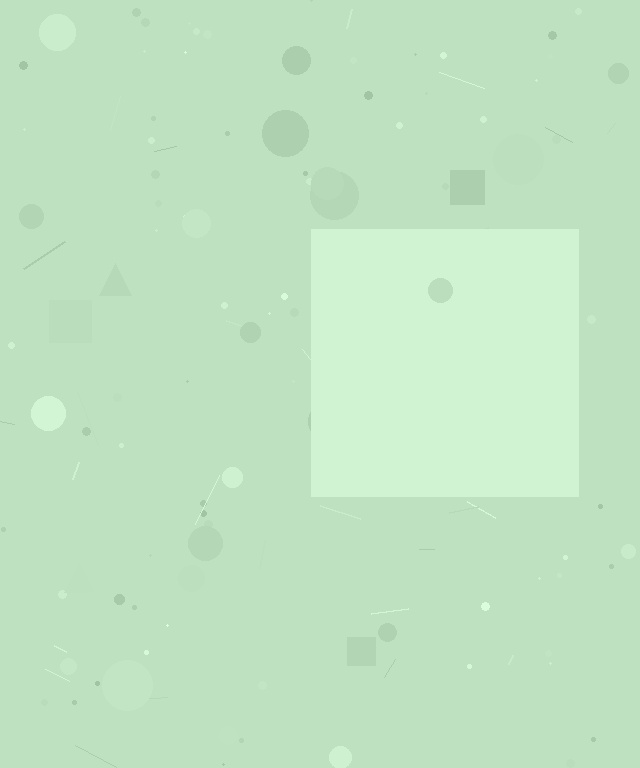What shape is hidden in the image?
A square is hidden in the image.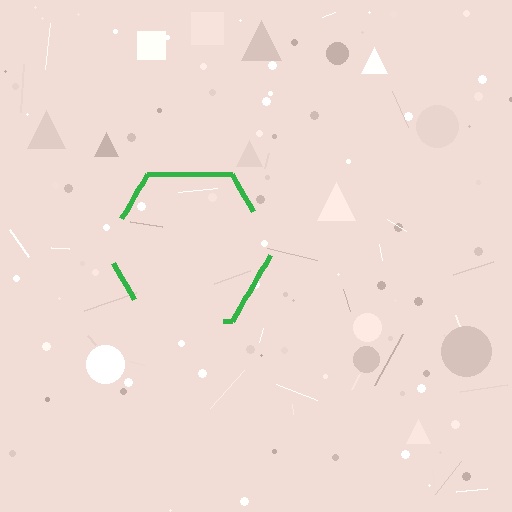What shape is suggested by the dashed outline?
The dashed outline suggests a hexagon.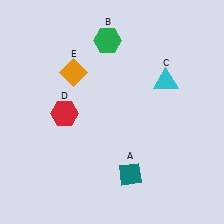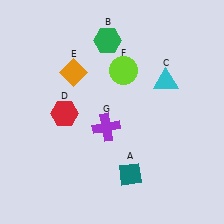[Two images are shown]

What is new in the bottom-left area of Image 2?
A purple cross (G) was added in the bottom-left area of Image 2.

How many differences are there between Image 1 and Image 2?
There are 2 differences between the two images.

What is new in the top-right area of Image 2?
A lime circle (F) was added in the top-right area of Image 2.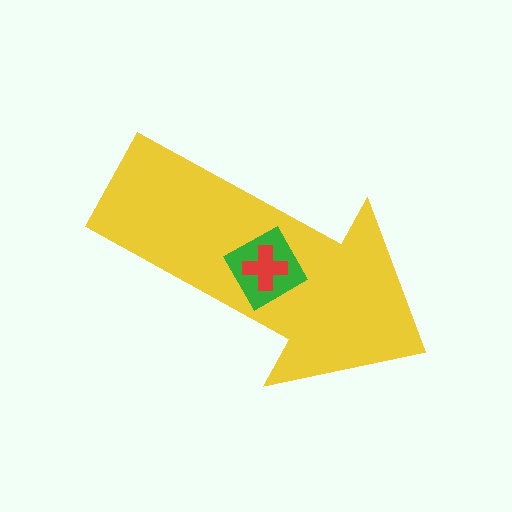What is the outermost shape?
The yellow arrow.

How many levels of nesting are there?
3.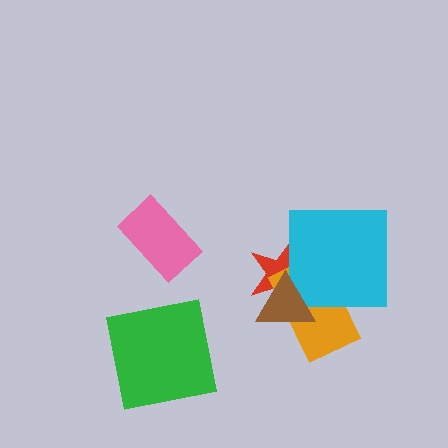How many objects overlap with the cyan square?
3 objects overlap with the cyan square.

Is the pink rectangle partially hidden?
No, no other shape covers it.